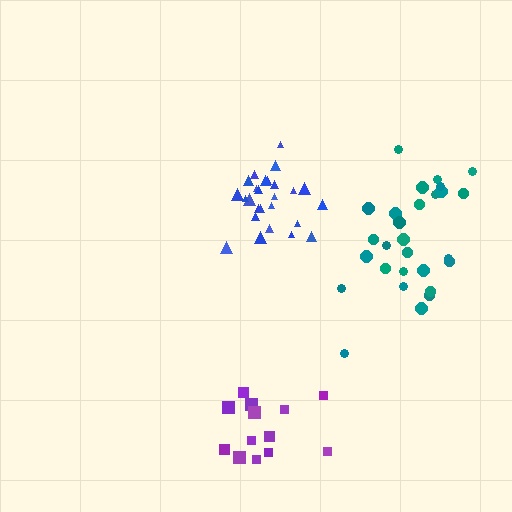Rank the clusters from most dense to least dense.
blue, teal, purple.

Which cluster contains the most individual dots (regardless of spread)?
Teal (28).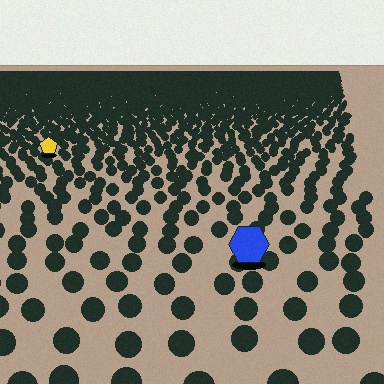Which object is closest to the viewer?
The blue hexagon is closest. The texture marks near it are larger and more spread out.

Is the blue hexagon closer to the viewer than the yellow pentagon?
Yes. The blue hexagon is closer — you can tell from the texture gradient: the ground texture is coarser near it.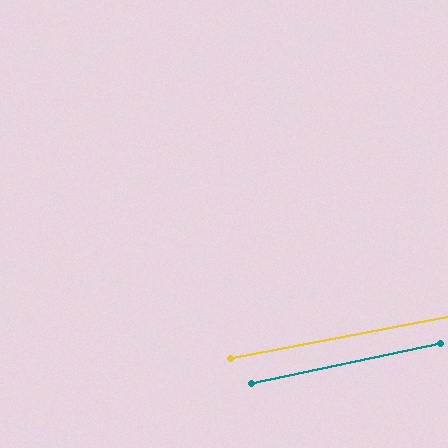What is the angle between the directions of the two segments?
Approximately 1 degree.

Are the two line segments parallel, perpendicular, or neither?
Parallel — their directions differ by only 1.0°.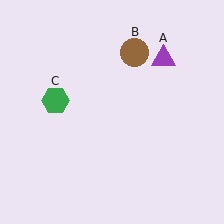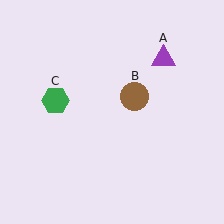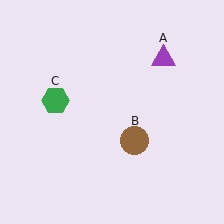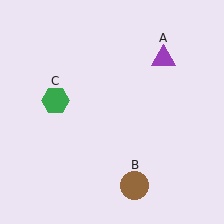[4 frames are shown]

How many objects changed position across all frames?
1 object changed position: brown circle (object B).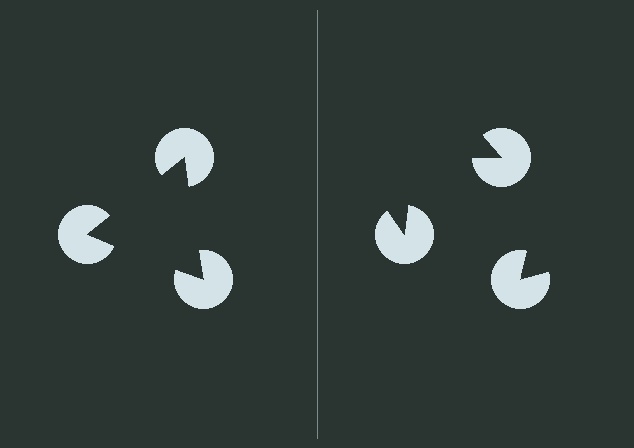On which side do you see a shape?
An illusory triangle appears on the left side. On the right side the wedge cuts are rotated, so no coherent shape forms.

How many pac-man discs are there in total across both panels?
6 — 3 on each side.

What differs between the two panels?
The pac-man discs are positioned identically on both sides; only the wedge orientations differ. On the left they align to a triangle; on the right they are misaligned.